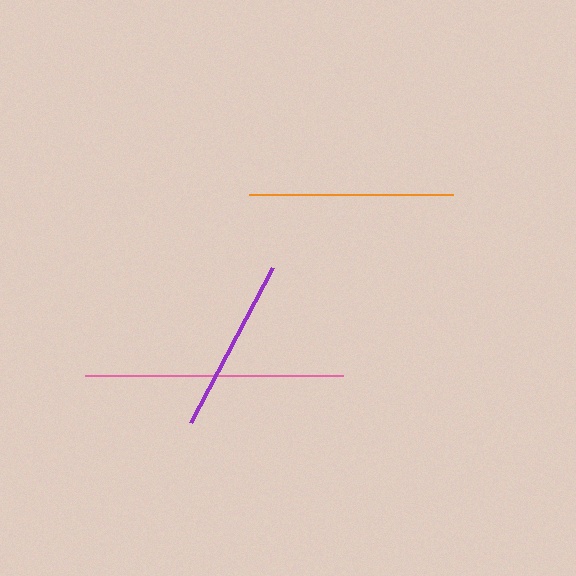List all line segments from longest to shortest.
From longest to shortest: pink, orange, purple.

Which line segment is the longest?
The pink line is the longest at approximately 258 pixels.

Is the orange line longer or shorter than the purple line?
The orange line is longer than the purple line.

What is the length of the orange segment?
The orange segment is approximately 204 pixels long.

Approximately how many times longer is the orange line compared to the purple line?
The orange line is approximately 1.2 times the length of the purple line.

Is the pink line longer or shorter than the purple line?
The pink line is longer than the purple line.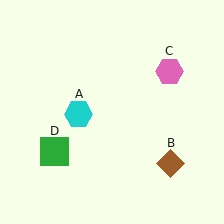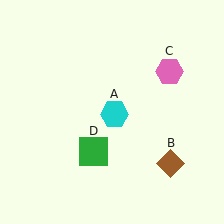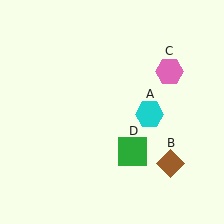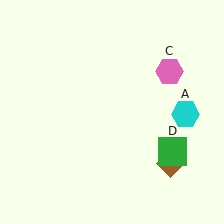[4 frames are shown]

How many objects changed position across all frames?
2 objects changed position: cyan hexagon (object A), green square (object D).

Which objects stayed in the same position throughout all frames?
Brown diamond (object B) and pink hexagon (object C) remained stationary.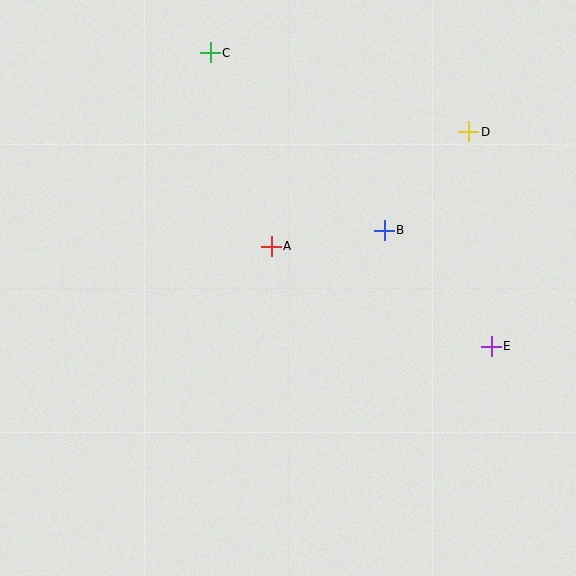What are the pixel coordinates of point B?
Point B is at (384, 230).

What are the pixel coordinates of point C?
Point C is at (210, 53).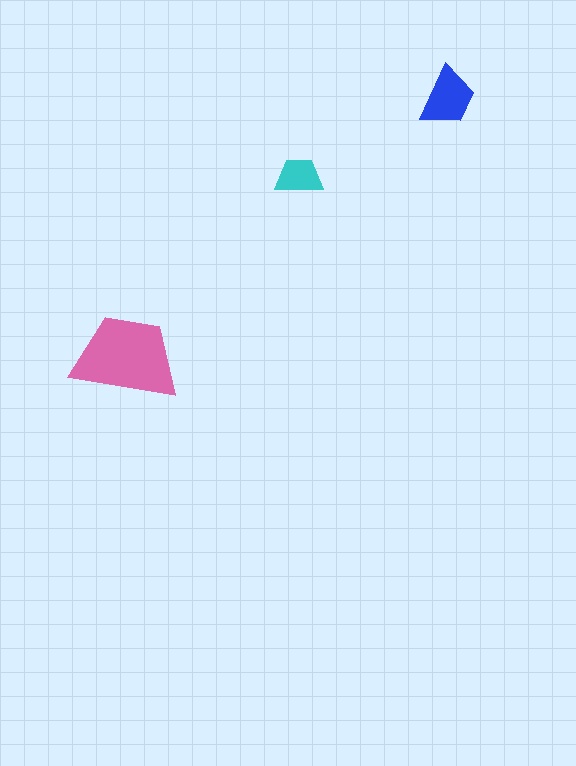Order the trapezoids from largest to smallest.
the pink one, the blue one, the cyan one.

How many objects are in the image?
There are 3 objects in the image.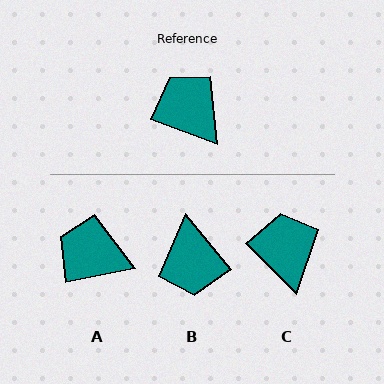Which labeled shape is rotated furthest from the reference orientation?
B, about 150 degrees away.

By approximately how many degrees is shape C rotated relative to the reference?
Approximately 24 degrees clockwise.